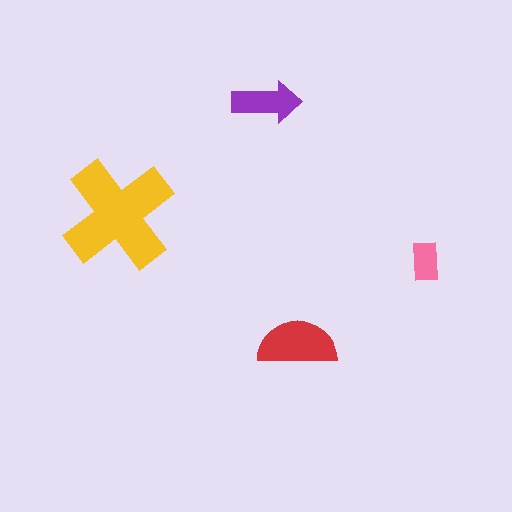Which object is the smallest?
The pink rectangle.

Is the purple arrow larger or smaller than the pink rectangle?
Larger.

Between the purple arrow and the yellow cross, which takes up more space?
The yellow cross.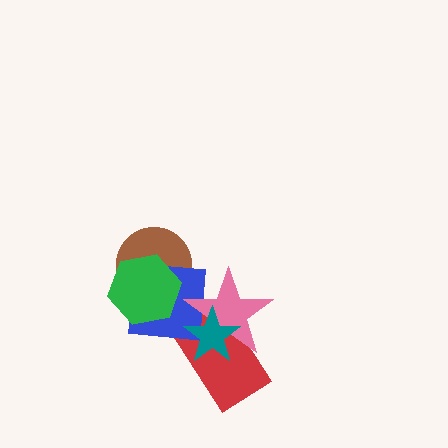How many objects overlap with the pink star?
3 objects overlap with the pink star.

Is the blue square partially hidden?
Yes, it is partially covered by another shape.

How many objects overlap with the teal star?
3 objects overlap with the teal star.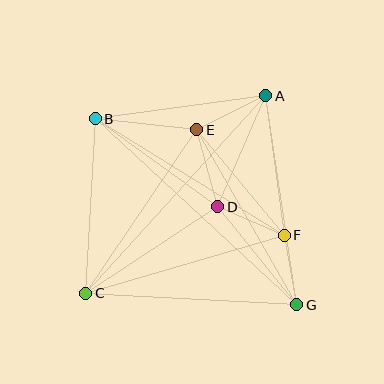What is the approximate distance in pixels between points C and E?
The distance between C and E is approximately 198 pixels.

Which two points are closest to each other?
Points F and G are closest to each other.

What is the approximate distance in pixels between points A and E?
The distance between A and E is approximately 77 pixels.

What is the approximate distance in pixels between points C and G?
The distance between C and G is approximately 212 pixels.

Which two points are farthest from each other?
Points B and G are farthest from each other.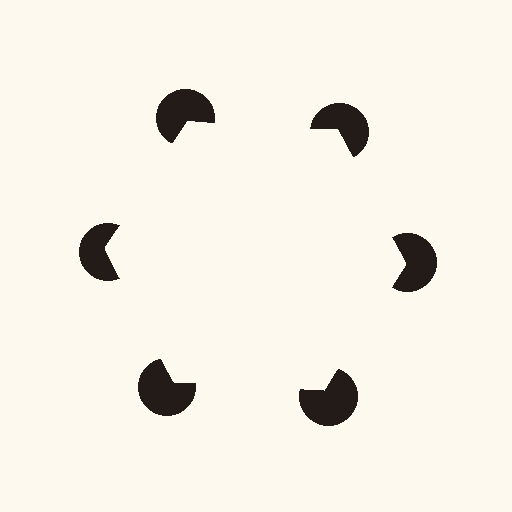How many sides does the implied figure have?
6 sides.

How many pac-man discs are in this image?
There are 6 — one at each vertex of the illusory hexagon.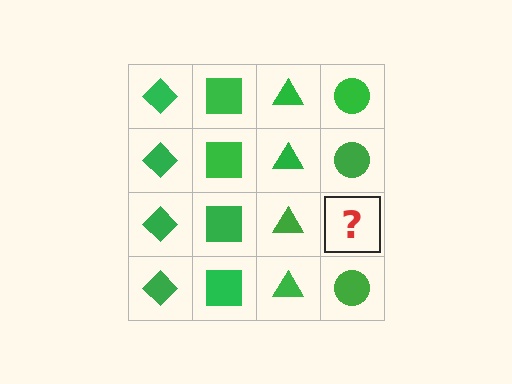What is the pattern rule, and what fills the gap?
The rule is that each column has a consistent shape. The gap should be filled with a green circle.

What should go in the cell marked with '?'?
The missing cell should contain a green circle.